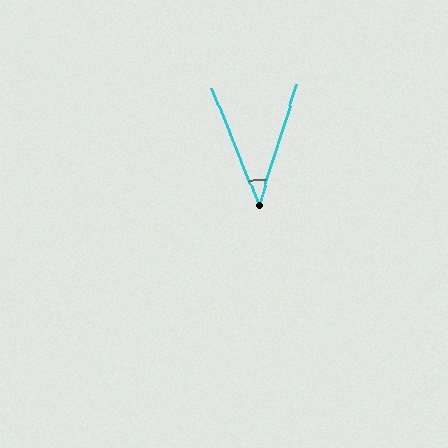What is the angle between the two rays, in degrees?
Approximately 39 degrees.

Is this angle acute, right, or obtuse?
It is acute.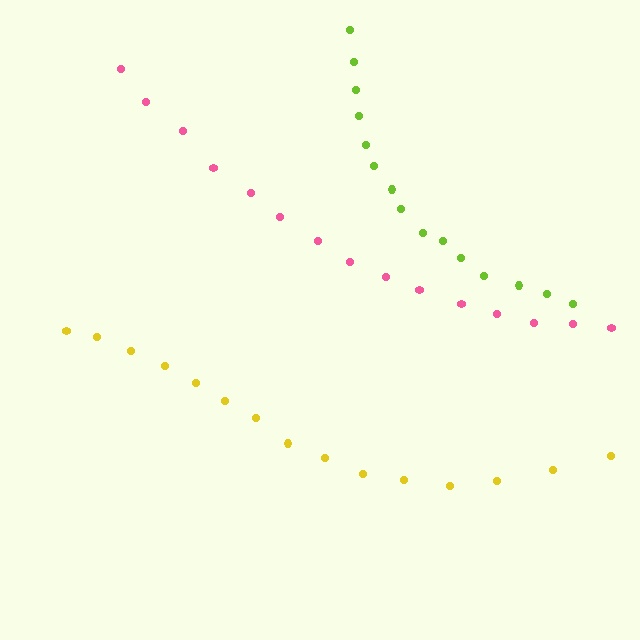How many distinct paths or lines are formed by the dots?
There are 3 distinct paths.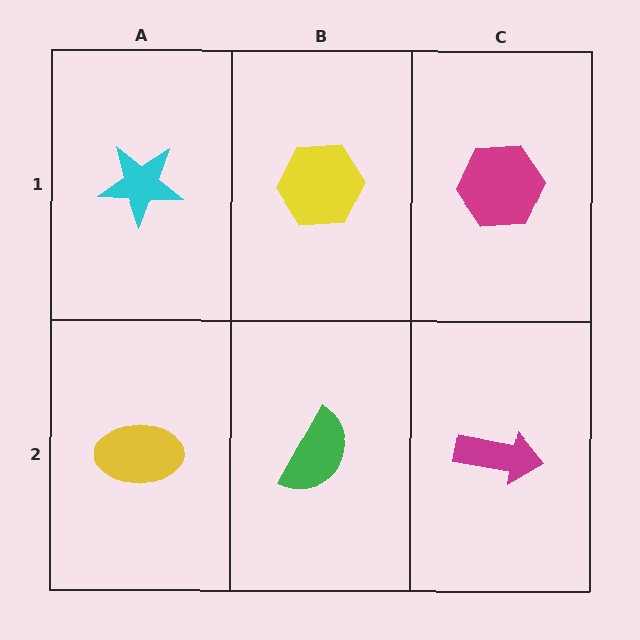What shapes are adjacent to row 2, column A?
A cyan star (row 1, column A), a green semicircle (row 2, column B).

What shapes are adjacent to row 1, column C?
A magenta arrow (row 2, column C), a yellow hexagon (row 1, column B).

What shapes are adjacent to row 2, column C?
A magenta hexagon (row 1, column C), a green semicircle (row 2, column B).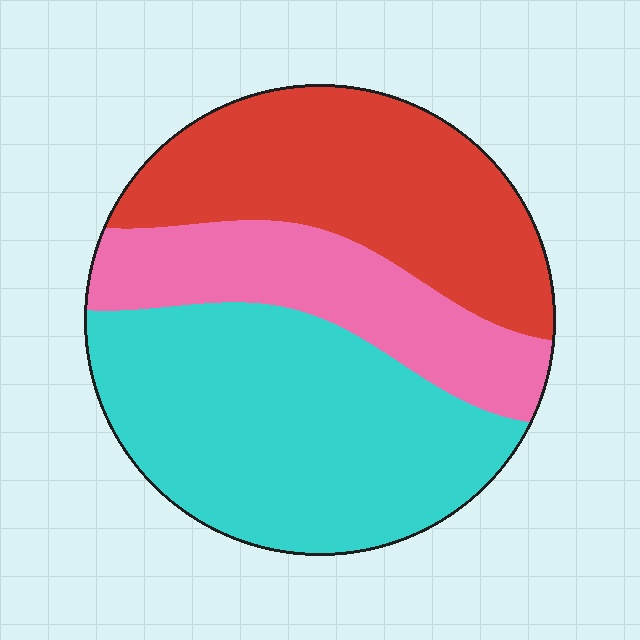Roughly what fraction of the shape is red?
Red takes up about one third (1/3) of the shape.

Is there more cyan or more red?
Cyan.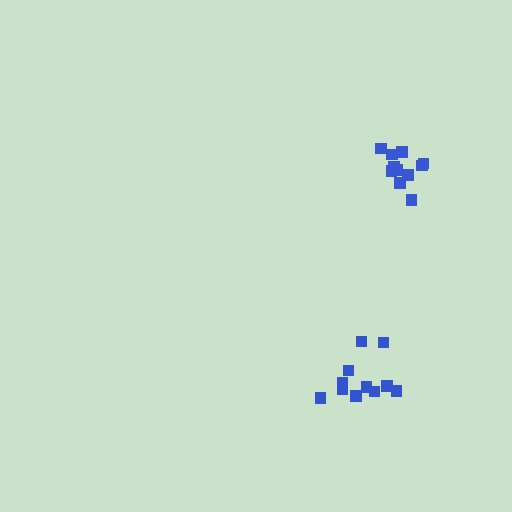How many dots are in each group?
Group 1: 11 dots, Group 2: 11 dots (22 total).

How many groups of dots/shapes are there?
There are 2 groups.